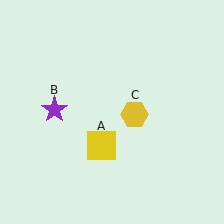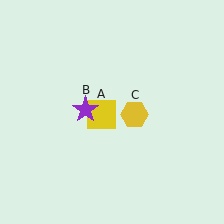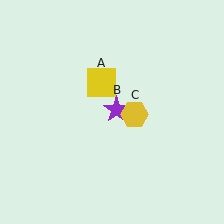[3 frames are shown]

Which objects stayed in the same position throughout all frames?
Yellow hexagon (object C) remained stationary.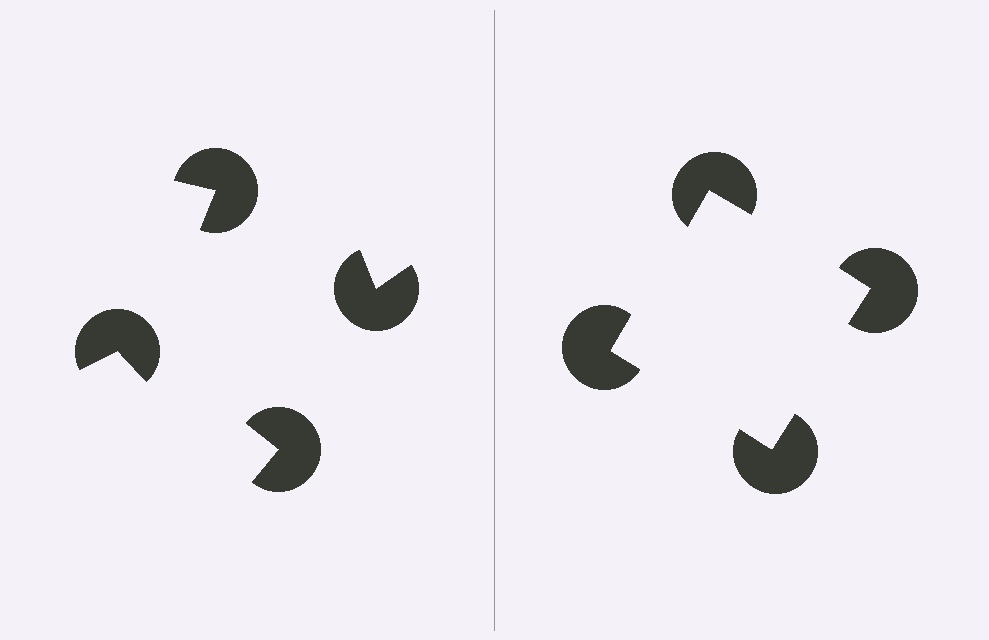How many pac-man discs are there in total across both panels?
8 — 4 on each side.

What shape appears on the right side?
An illusory square.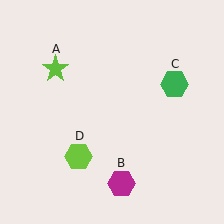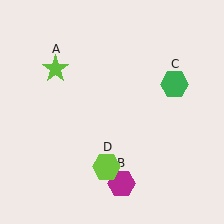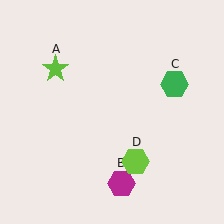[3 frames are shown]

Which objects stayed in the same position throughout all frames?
Lime star (object A) and magenta hexagon (object B) and green hexagon (object C) remained stationary.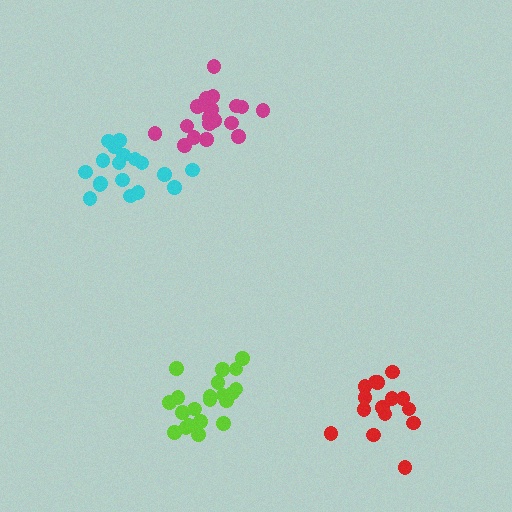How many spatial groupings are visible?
There are 4 spatial groupings.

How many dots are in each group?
Group 1: 21 dots, Group 2: 18 dots, Group 3: 21 dots, Group 4: 15 dots (75 total).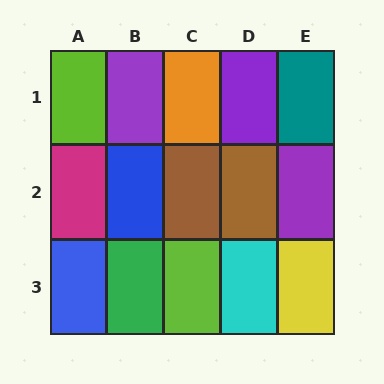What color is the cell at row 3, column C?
Lime.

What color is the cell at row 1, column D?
Purple.